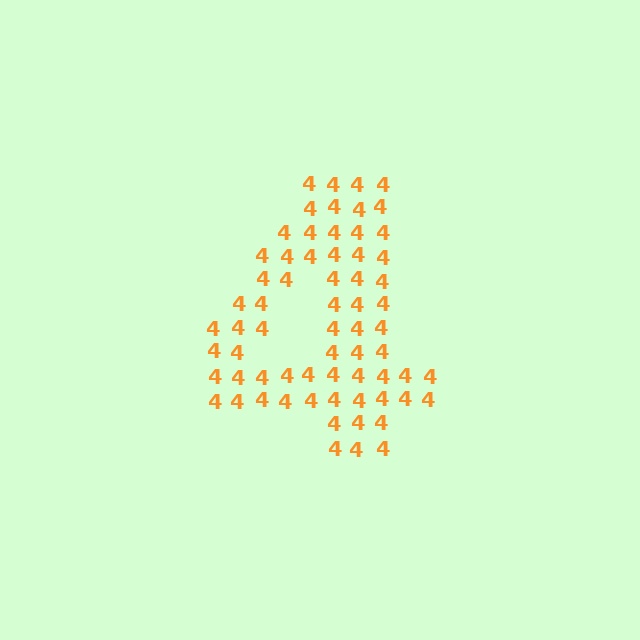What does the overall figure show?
The overall figure shows the digit 4.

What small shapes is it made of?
It is made of small digit 4's.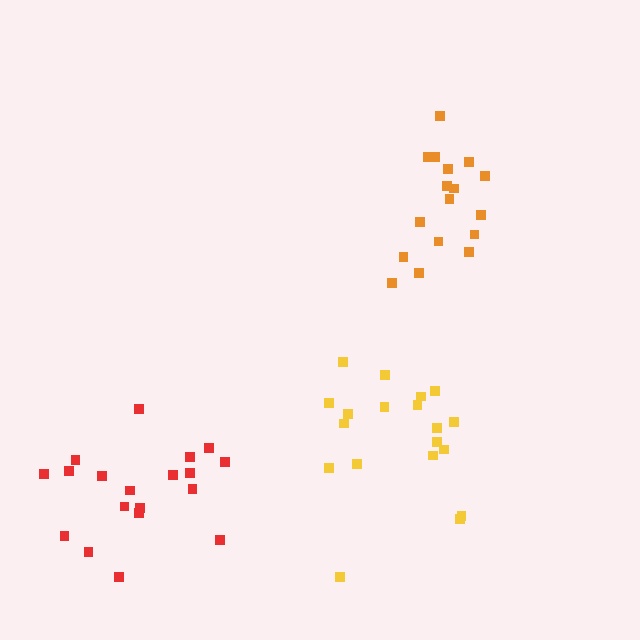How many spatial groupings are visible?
There are 3 spatial groupings.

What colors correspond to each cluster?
The clusters are colored: orange, yellow, red.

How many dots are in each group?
Group 1: 17 dots, Group 2: 19 dots, Group 3: 19 dots (55 total).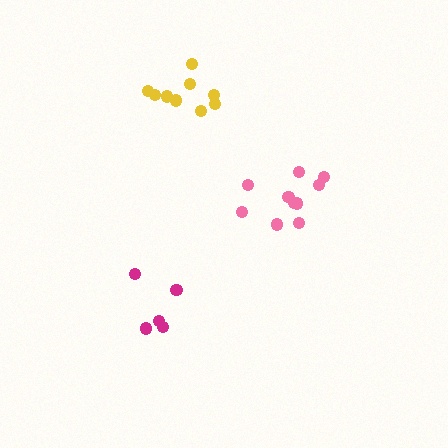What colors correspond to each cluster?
The clusters are colored: yellow, magenta, pink.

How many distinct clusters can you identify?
There are 3 distinct clusters.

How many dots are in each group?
Group 1: 9 dots, Group 2: 5 dots, Group 3: 11 dots (25 total).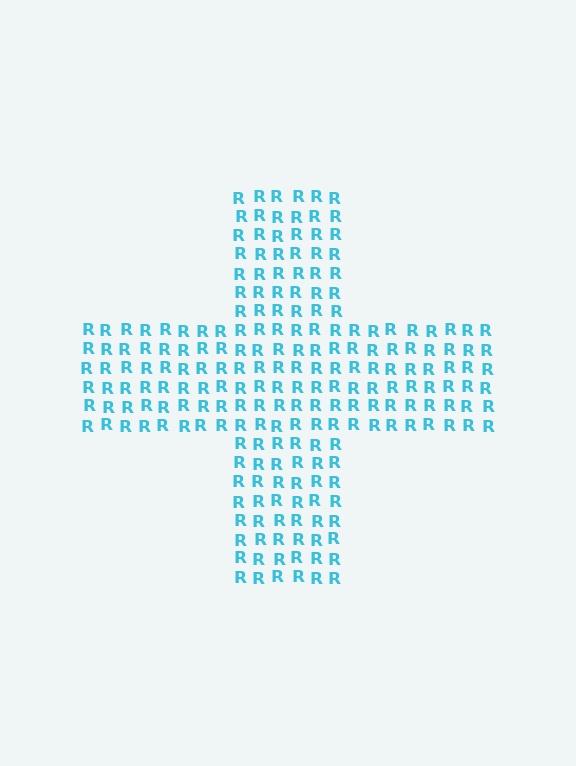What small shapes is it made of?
It is made of small letter R's.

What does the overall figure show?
The overall figure shows a cross.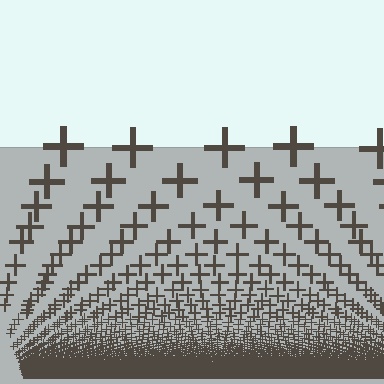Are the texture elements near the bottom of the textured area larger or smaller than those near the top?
Smaller. The gradient is inverted — elements near the bottom are smaller and denser.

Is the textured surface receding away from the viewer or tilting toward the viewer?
The surface appears to tilt toward the viewer. Texture elements get larger and sparser toward the top.